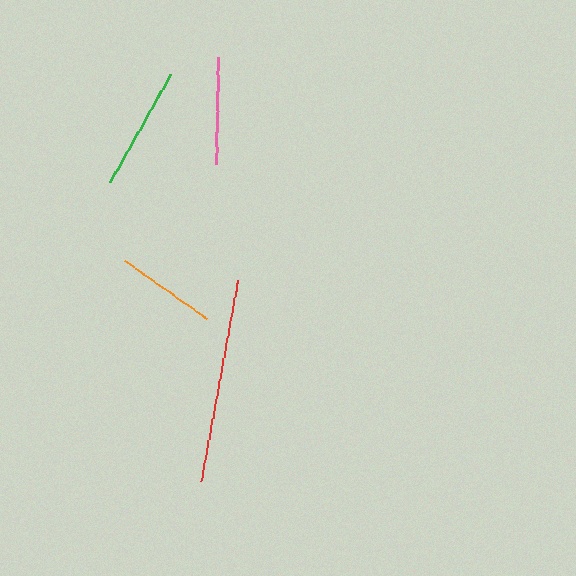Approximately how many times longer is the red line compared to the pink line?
The red line is approximately 1.9 times the length of the pink line.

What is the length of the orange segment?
The orange segment is approximately 101 pixels long.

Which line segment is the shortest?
The orange line is the shortest at approximately 101 pixels.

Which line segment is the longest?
The red line is the longest at approximately 205 pixels.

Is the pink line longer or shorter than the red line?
The red line is longer than the pink line.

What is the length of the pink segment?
The pink segment is approximately 108 pixels long.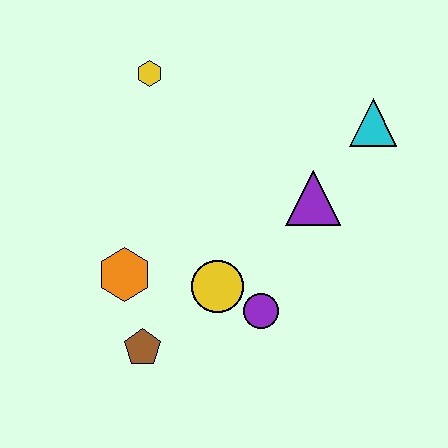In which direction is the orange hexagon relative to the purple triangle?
The orange hexagon is to the left of the purple triangle.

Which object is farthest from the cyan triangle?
The brown pentagon is farthest from the cyan triangle.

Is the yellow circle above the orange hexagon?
No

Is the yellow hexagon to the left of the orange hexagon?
No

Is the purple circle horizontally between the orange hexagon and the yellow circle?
No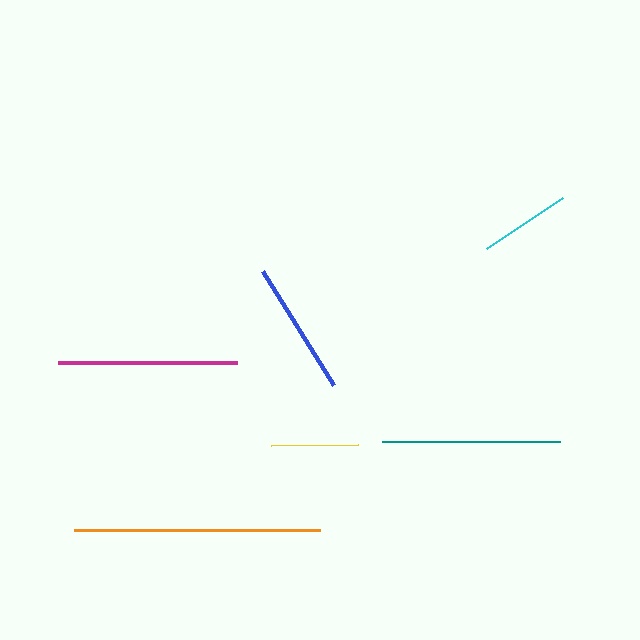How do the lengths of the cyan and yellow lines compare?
The cyan and yellow lines are approximately the same length.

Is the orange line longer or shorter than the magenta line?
The orange line is longer than the magenta line.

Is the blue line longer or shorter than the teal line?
The teal line is longer than the blue line.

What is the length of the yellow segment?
The yellow segment is approximately 88 pixels long.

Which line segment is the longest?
The orange line is the longest at approximately 246 pixels.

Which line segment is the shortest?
The yellow line is the shortest at approximately 88 pixels.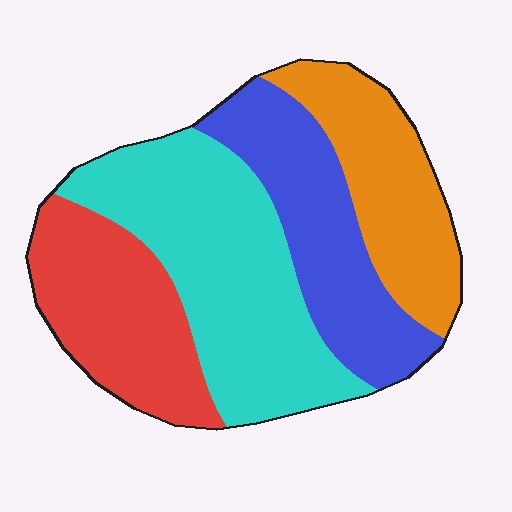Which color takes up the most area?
Cyan, at roughly 35%.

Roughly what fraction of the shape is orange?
Orange covers roughly 20% of the shape.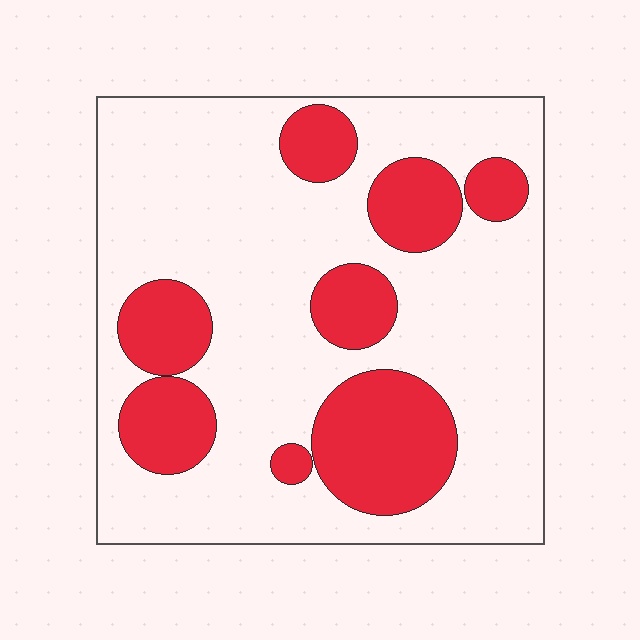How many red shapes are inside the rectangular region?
8.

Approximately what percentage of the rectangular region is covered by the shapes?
Approximately 25%.